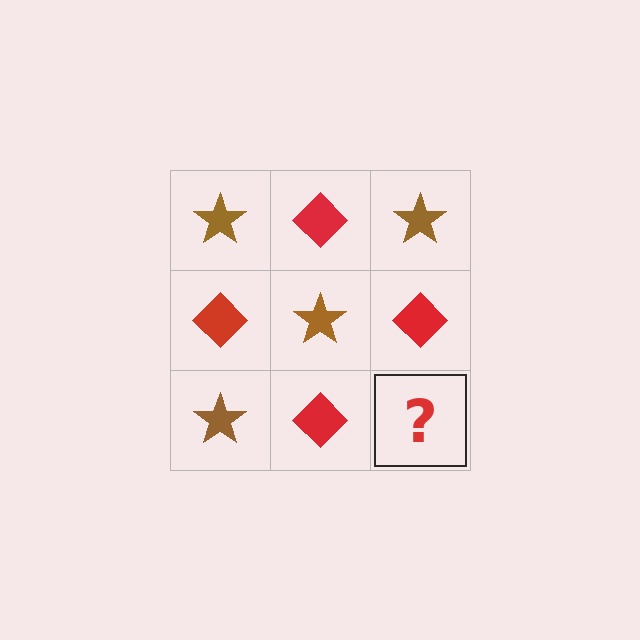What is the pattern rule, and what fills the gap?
The rule is that it alternates brown star and red diamond in a checkerboard pattern. The gap should be filled with a brown star.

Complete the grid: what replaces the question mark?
The question mark should be replaced with a brown star.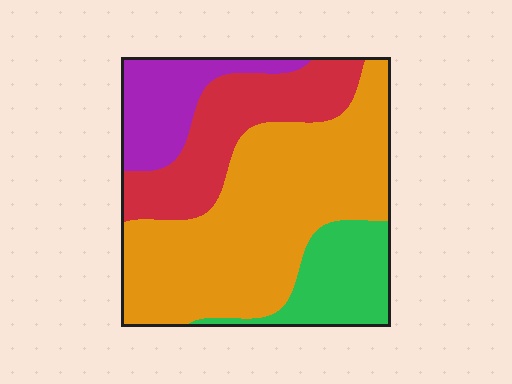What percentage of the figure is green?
Green covers 15% of the figure.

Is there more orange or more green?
Orange.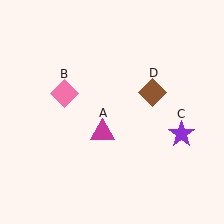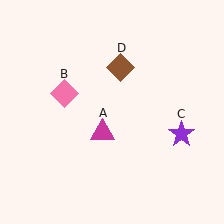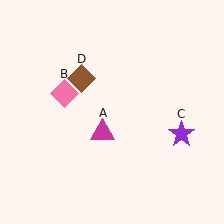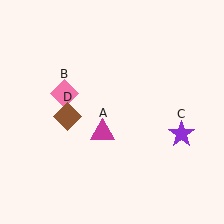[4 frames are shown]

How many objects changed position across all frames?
1 object changed position: brown diamond (object D).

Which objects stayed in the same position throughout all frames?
Magenta triangle (object A) and pink diamond (object B) and purple star (object C) remained stationary.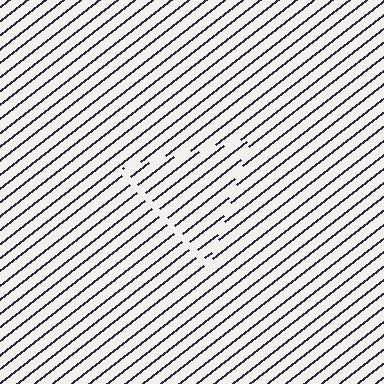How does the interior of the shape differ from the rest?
The interior of the shape contains the same grating, shifted by half a period — the contour is defined by the phase discontinuity where line-ends from the inner and outer gratings abut.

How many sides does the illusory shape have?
3 sides — the line-ends trace a triangle.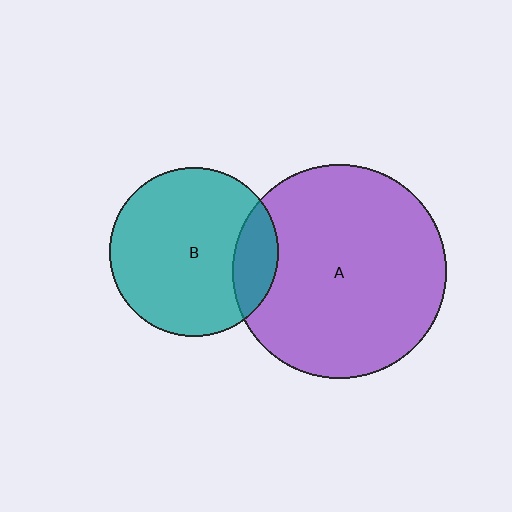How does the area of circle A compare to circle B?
Approximately 1.6 times.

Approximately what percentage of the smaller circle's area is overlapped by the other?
Approximately 15%.